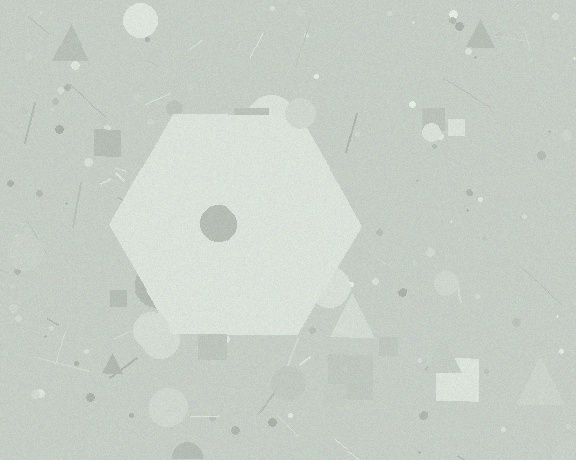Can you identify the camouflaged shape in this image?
The camouflaged shape is a hexagon.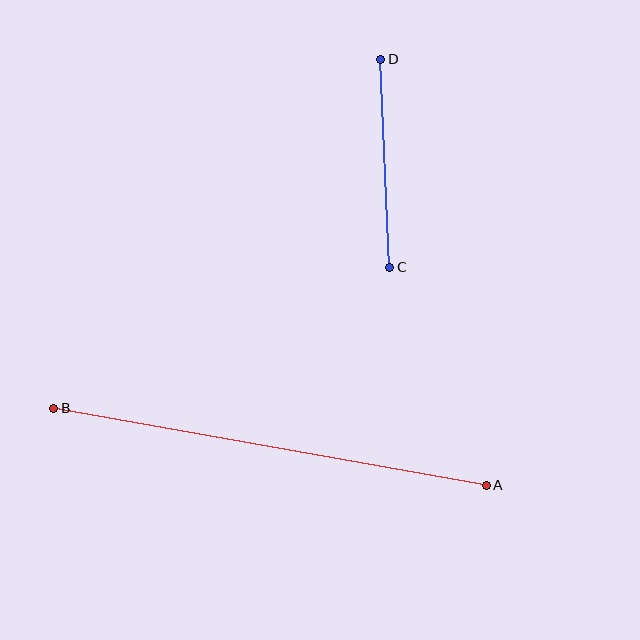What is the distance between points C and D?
The distance is approximately 208 pixels.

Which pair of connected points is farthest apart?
Points A and B are farthest apart.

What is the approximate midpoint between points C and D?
The midpoint is at approximately (385, 163) pixels.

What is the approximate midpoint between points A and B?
The midpoint is at approximately (270, 447) pixels.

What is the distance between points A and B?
The distance is approximately 439 pixels.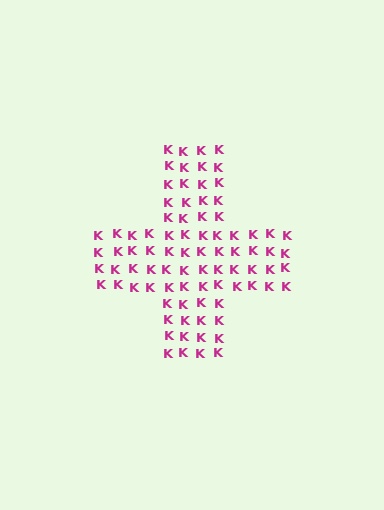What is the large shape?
The large shape is a cross.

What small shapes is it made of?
It is made of small letter K's.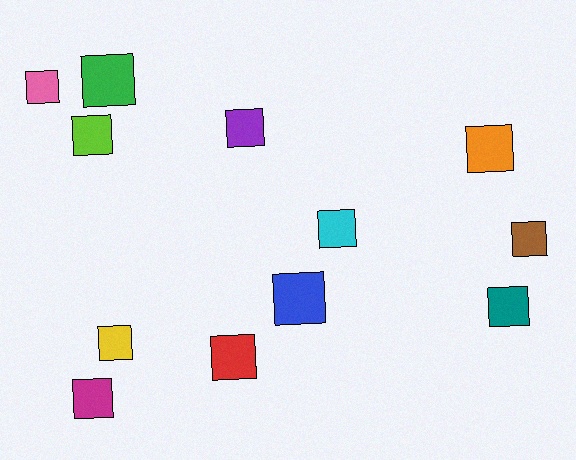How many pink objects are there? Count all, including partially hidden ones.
There is 1 pink object.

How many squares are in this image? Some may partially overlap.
There are 12 squares.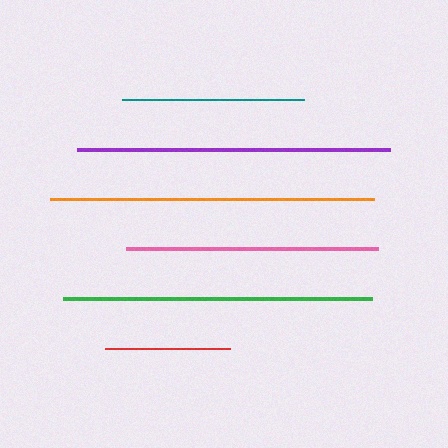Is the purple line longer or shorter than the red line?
The purple line is longer than the red line.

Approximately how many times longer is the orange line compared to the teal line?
The orange line is approximately 1.8 times the length of the teal line.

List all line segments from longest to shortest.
From longest to shortest: orange, purple, green, pink, teal, red.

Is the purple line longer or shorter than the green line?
The purple line is longer than the green line.